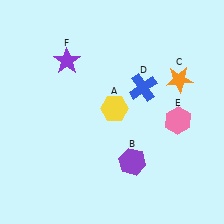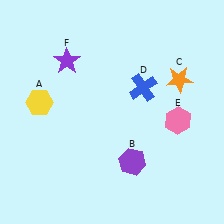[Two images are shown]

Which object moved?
The yellow hexagon (A) moved left.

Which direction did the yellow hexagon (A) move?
The yellow hexagon (A) moved left.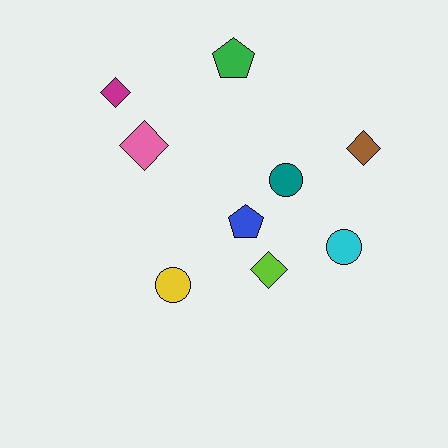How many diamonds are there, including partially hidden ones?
There are 4 diamonds.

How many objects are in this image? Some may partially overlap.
There are 9 objects.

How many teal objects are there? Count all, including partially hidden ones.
There is 1 teal object.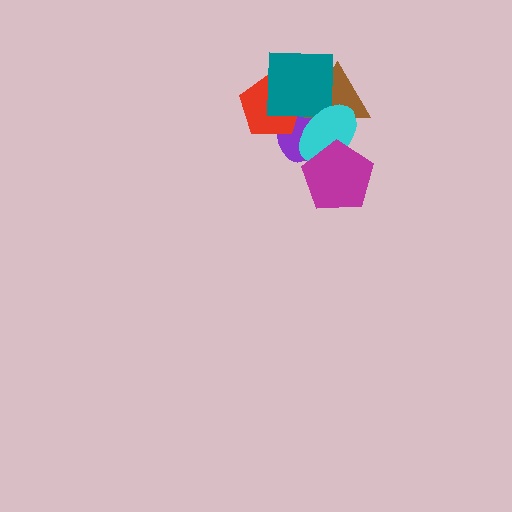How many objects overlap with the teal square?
4 objects overlap with the teal square.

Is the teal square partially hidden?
Yes, it is partially covered by another shape.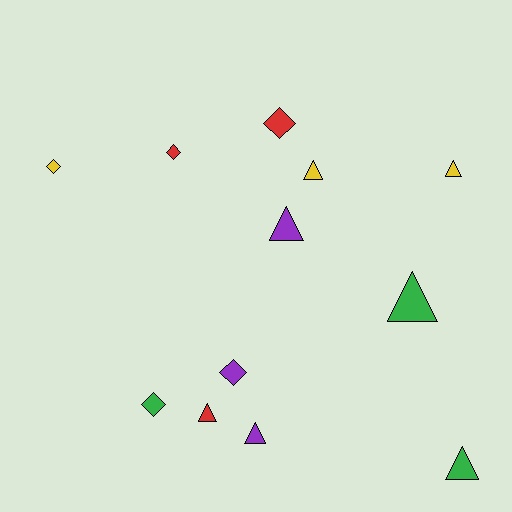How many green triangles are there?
There are 2 green triangles.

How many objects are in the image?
There are 12 objects.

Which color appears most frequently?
Red, with 3 objects.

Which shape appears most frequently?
Triangle, with 7 objects.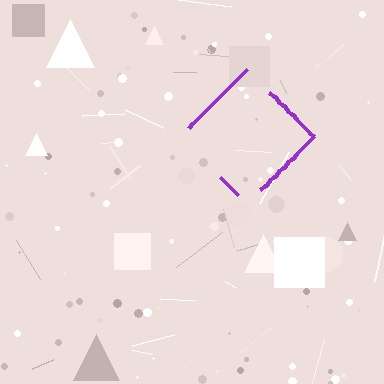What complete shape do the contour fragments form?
The contour fragments form a diamond.